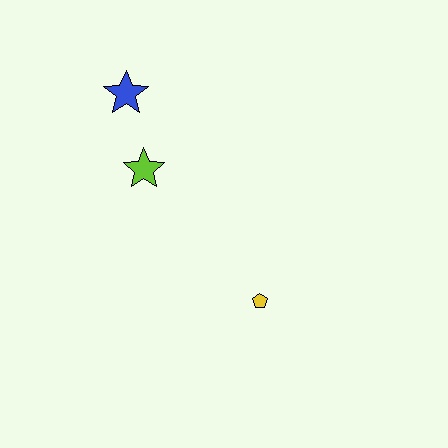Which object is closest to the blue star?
The lime star is closest to the blue star.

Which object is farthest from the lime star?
The yellow pentagon is farthest from the lime star.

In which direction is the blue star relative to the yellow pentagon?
The blue star is above the yellow pentagon.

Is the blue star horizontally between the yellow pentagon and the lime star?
No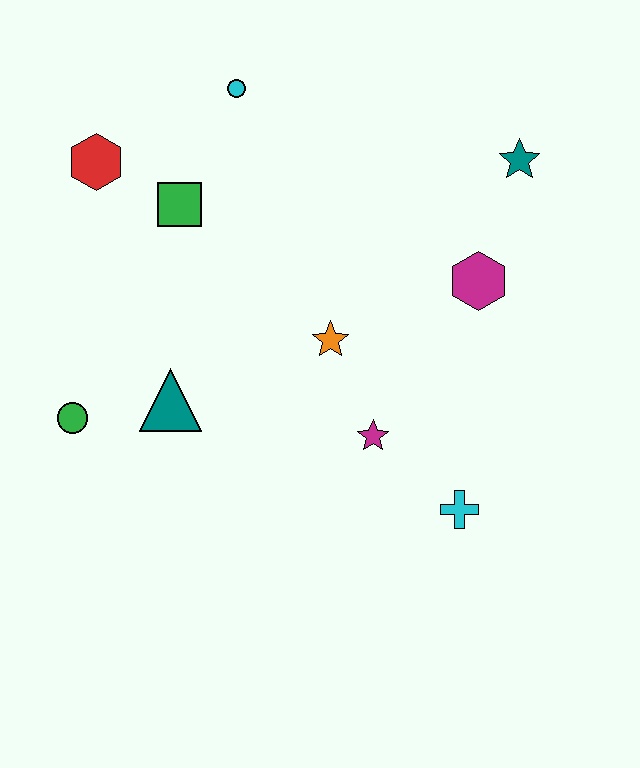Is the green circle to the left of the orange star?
Yes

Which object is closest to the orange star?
The magenta star is closest to the orange star.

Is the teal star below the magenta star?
No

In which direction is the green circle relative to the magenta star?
The green circle is to the left of the magenta star.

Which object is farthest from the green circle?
The teal star is farthest from the green circle.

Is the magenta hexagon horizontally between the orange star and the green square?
No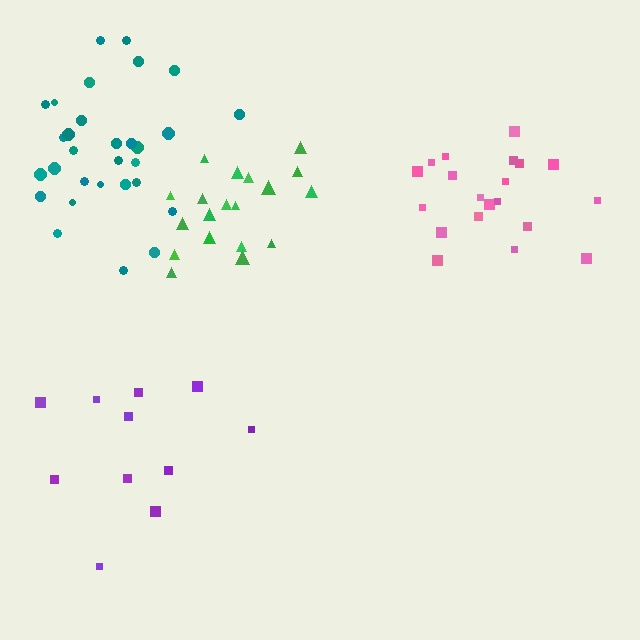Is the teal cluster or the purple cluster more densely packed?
Teal.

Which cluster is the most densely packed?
Teal.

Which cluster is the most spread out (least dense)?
Purple.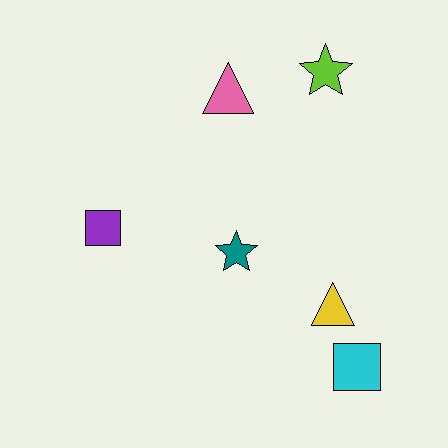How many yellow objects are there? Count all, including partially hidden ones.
There is 1 yellow object.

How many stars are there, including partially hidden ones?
There are 2 stars.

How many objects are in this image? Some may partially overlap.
There are 6 objects.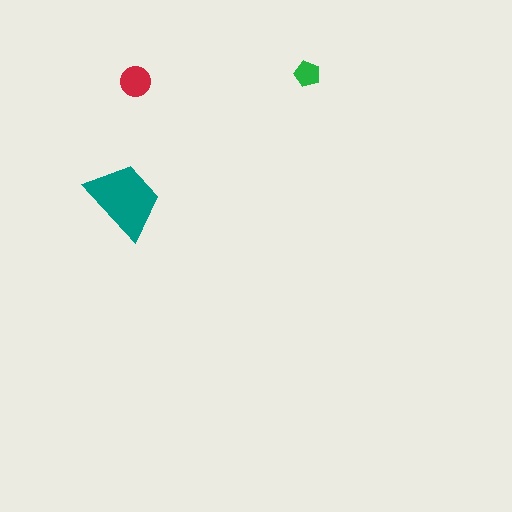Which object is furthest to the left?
The teal trapezoid is leftmost.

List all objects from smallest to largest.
The green pentagon, the red circle, the teal trapezoid.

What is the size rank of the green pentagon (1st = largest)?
3rd.